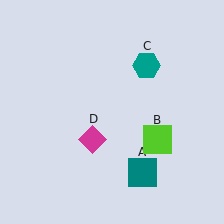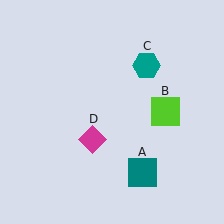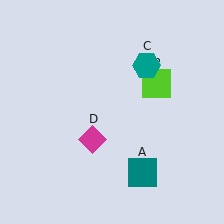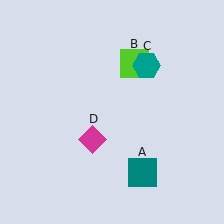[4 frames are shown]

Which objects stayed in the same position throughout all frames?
Teal square (object A) and teal hexagon (object C) and magenta diamond (object D) remained stationary.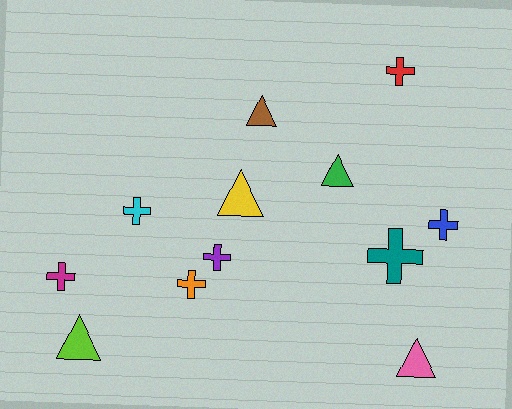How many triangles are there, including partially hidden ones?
There are 5 triangles.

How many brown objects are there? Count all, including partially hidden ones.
There is 1 brown object.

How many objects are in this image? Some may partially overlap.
There are 12 objects.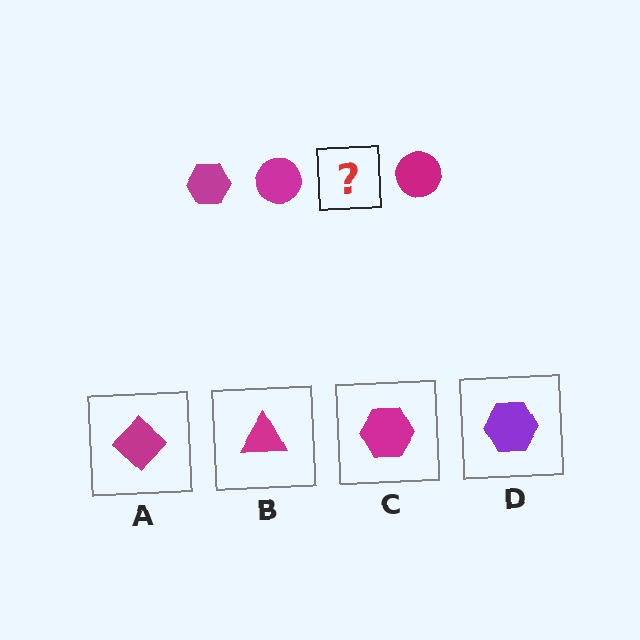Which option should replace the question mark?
Option C.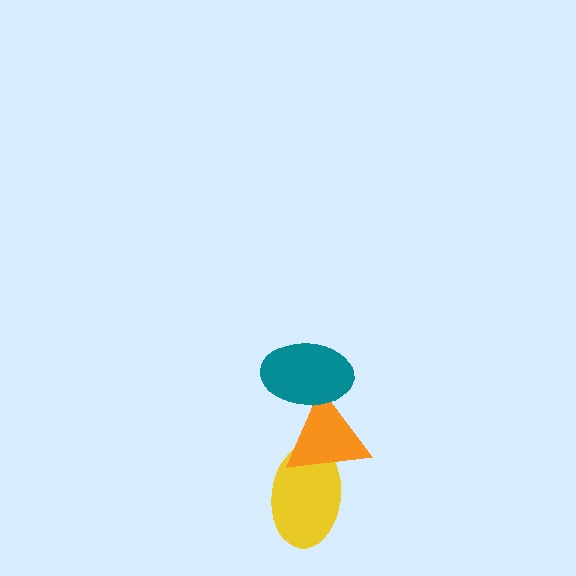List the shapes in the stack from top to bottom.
From top to bottom: the teal ellipse, the orange triangle, the yellow ellipse.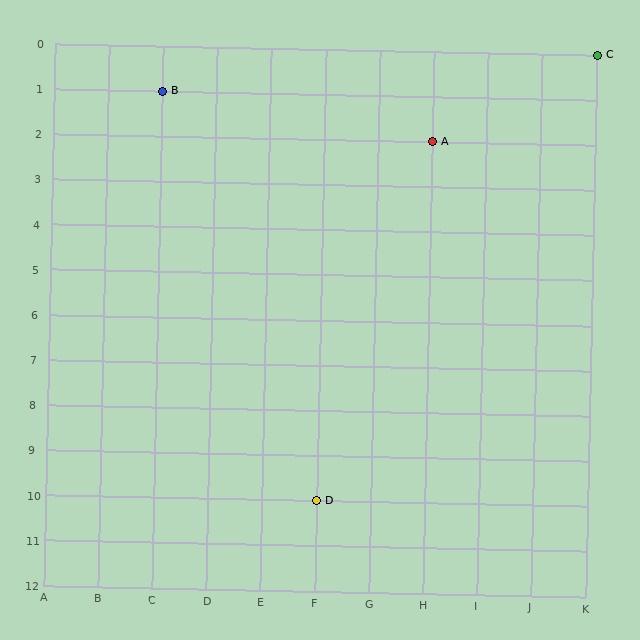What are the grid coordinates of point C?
Point C is at grid coordinates (K, 0).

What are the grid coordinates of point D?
Point D is at grid coordinates (F, 10).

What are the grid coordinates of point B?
Point B is at grid coordinates (C, 1).